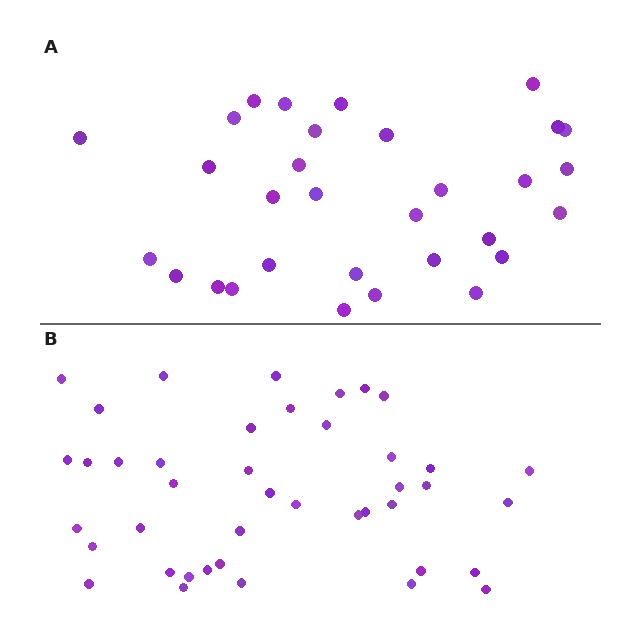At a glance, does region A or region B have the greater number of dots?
Region B (the bottom region) has more dots.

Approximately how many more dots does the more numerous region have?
Region B has roughly 12 or so more dots than region A.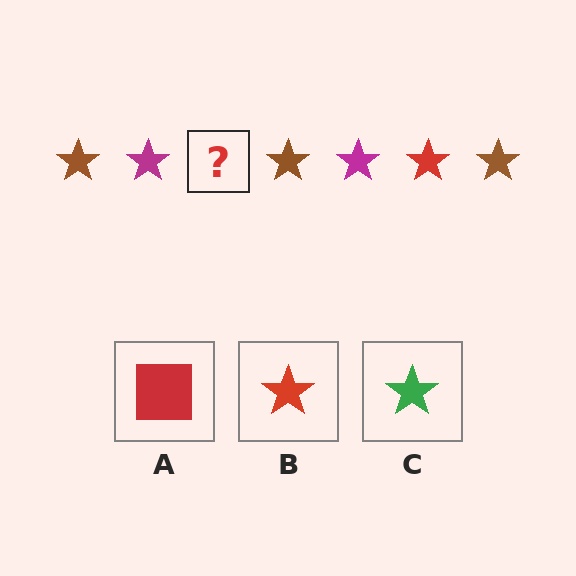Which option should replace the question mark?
Option B.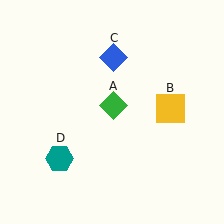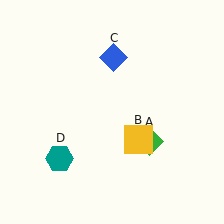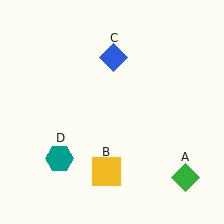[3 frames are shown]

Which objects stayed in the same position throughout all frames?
Blue diamond (object C) and teal hexagon (object D) remained stationary.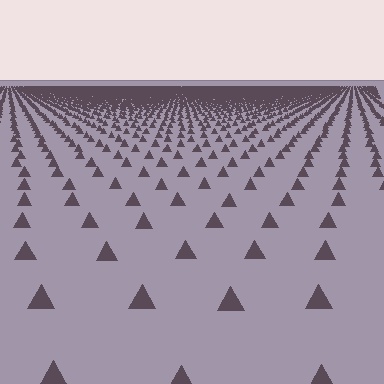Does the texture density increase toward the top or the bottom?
Density increases toward the top.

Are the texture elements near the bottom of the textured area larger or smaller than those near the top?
Larger. Near the bottom, elements are closer to the viewer and appear at a bigger on-screen size.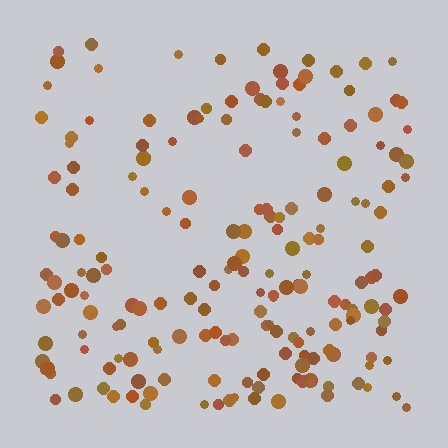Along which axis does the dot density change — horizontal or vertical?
Vertical.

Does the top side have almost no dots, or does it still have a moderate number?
Still a moderate number, just noticeably fewer than the bottom.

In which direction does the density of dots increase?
From top to bottom, with the bottom side densest.